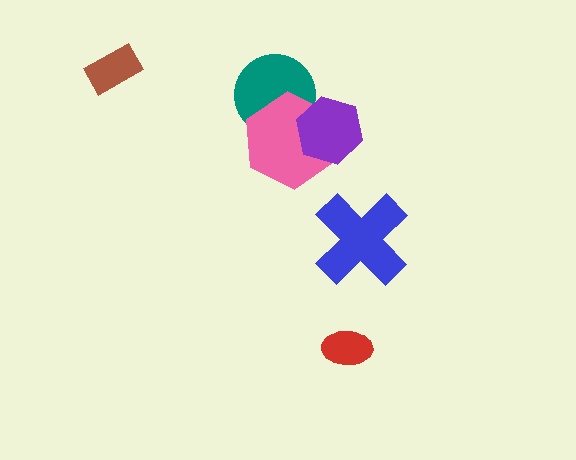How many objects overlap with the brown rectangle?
0 objects overlap with the brown rectangle.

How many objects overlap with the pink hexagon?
2 objects overlap with the pink hexagon.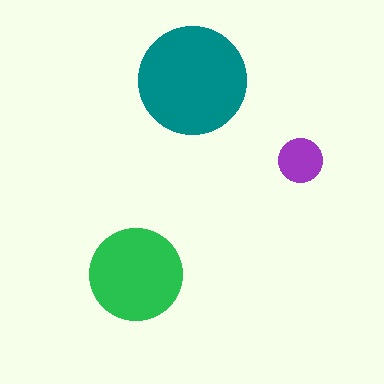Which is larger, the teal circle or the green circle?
The teal one.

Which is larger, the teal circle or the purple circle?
The teal one.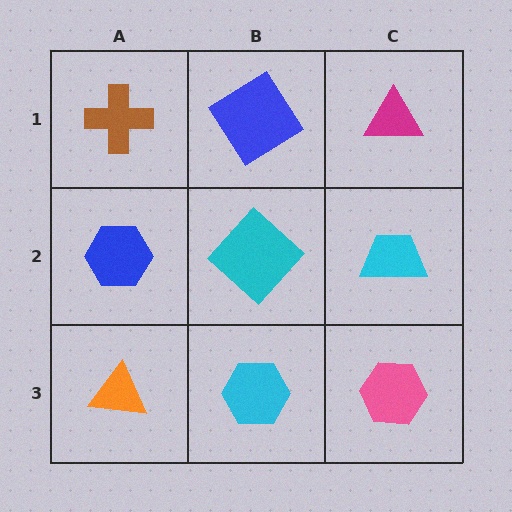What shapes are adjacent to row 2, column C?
A magenta triangle (row 1, column C), a pink hexagon (row 3, column C), a cyan diamond (row 2, column B).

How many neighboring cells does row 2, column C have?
3.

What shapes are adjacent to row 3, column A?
A blue hexagon (row 2, column A), a cyan hexagon (row 3, column B).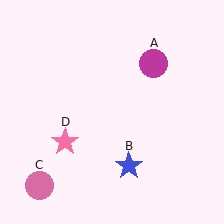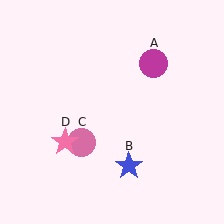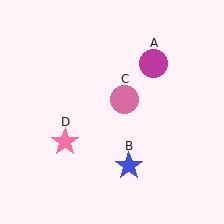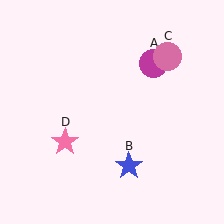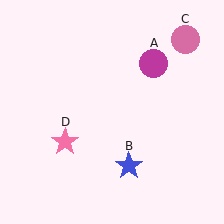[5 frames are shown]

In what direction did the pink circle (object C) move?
The pink circle (object C) moved up and to the right.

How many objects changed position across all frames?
1 object changed position: pink circle (object C).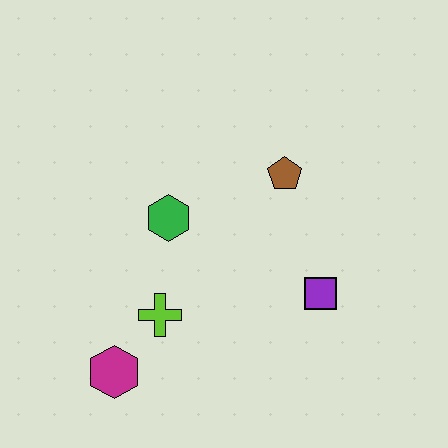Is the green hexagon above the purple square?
Yes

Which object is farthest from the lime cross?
The brown pentagon is farthest from the lime cross.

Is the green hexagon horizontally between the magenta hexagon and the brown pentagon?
Yes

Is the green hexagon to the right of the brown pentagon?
No